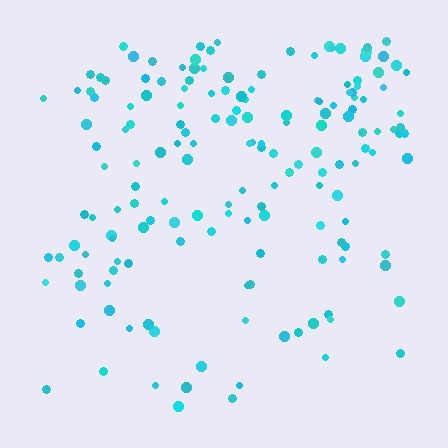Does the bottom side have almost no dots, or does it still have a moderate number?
Still a moderate number, just noticeably fewer than the top.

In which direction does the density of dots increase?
From bottom to top, with the top side densest.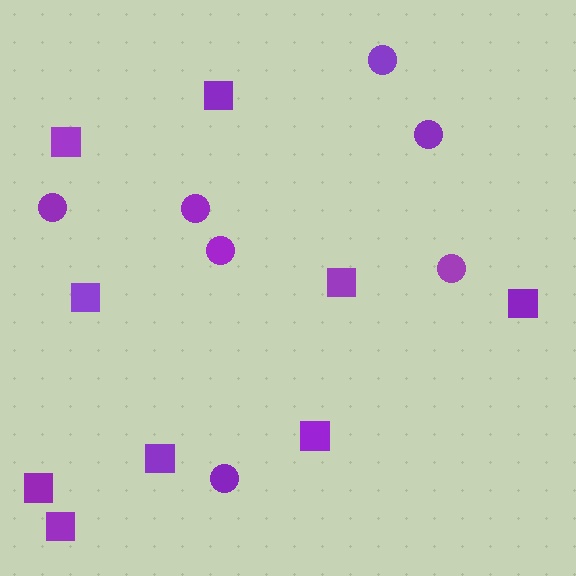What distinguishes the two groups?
There are 2 groups: one group of squares (9) and one group of circles (7).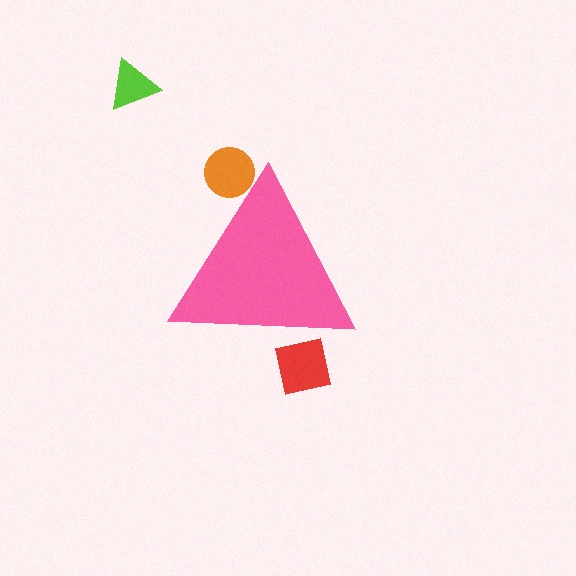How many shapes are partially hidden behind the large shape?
2 shapes are partially hidden.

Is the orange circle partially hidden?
Yes, the orange circle is partially hidden behind the pink triangle.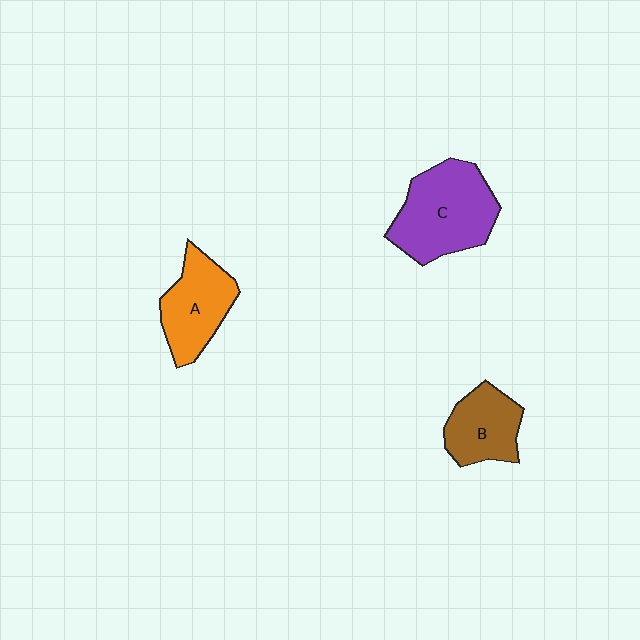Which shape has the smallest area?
Shape B (brown).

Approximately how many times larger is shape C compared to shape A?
Approximately 1.4 times.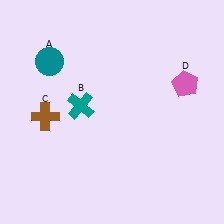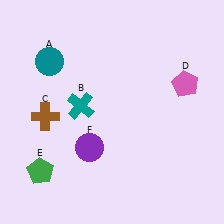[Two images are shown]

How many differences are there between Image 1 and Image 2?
There are 2 differences between the two images.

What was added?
A green pentagon (E), a purple circle (F) were added in Image 2.